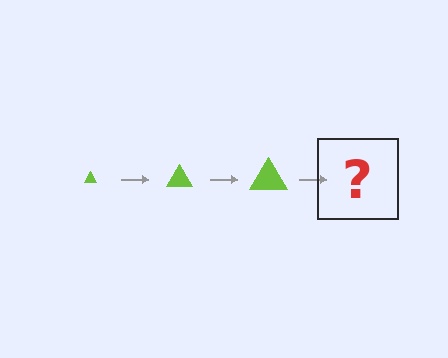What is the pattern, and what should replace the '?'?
The pattern is that the triangle gets progressively larger each step. The '?' should be a lime triangle, larger than the previous one.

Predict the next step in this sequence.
The next step is a lime triangle, larger than the previous one.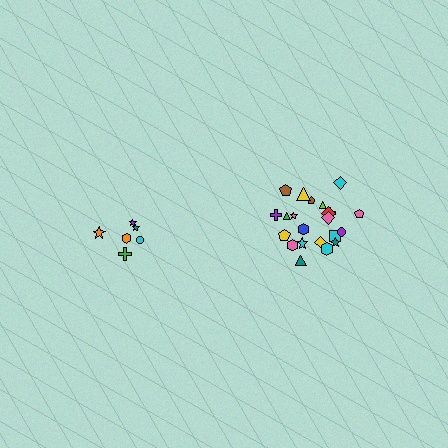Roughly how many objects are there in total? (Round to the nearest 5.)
Roughly 30 objects in total.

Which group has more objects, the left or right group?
The right group.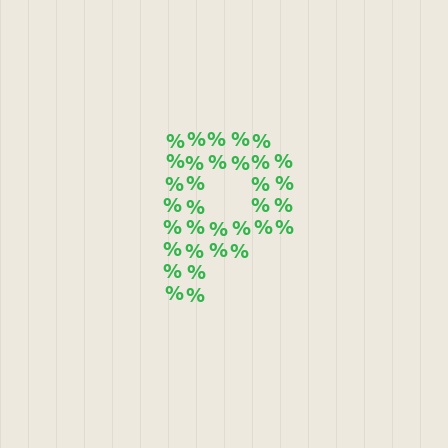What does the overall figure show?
The overall figure shows the letter P.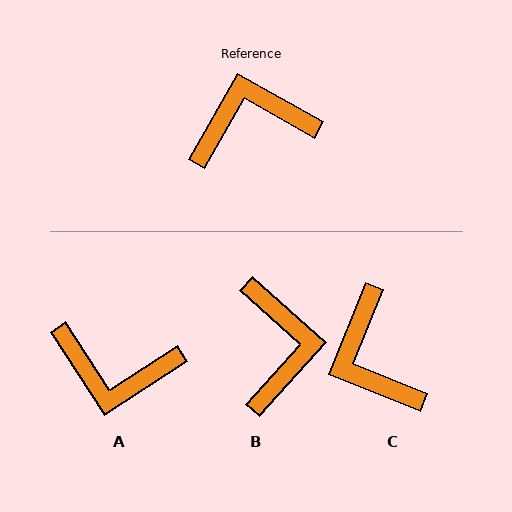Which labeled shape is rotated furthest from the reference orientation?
A, about 152 degrees away.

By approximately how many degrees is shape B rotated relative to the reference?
Approximately 102 degrees clockwise.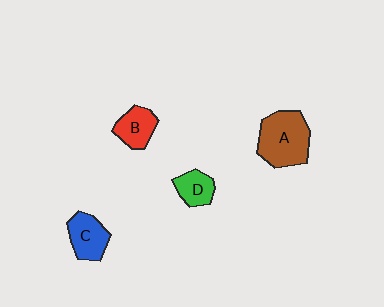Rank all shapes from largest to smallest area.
From largest to smallest: A (brown), C (blue), B (red), D (green).